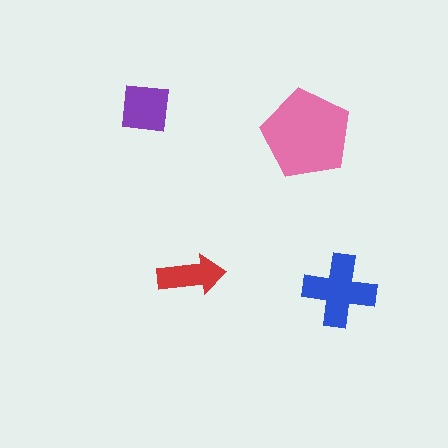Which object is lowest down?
The blue cross is bottommost.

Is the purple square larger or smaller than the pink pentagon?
Smaller.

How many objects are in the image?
There are 4 objects in the image.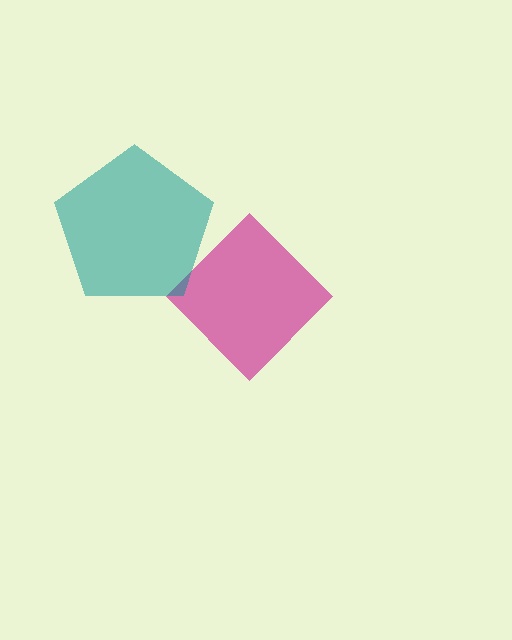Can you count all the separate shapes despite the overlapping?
Yes, there are 2 separate shapes.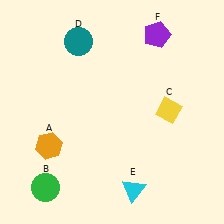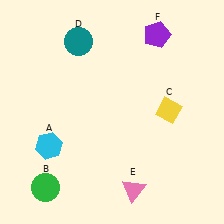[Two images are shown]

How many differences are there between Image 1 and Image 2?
There are 2 differences between the two images.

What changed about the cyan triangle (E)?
In Image 1, E is cyan. In Image 2, it changed to pink.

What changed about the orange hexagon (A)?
In Image 1, A is orange. In Image 2, it changed to cyan.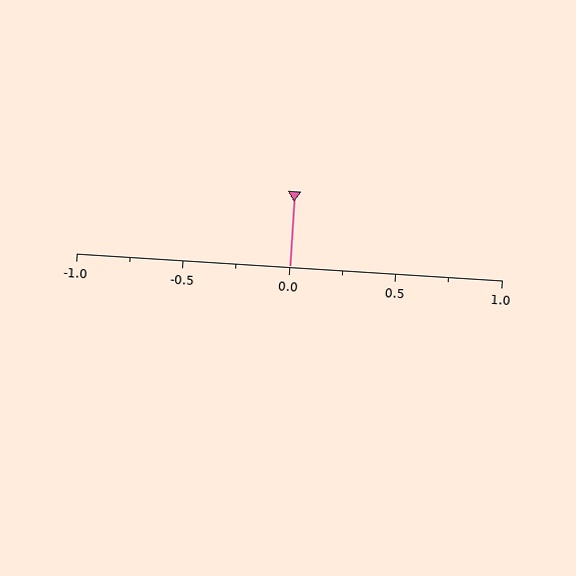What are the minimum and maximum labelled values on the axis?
The axis runs from -1.0 to 1.0.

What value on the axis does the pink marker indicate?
The marker indicates approximately 0.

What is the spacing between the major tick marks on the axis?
The major ticks are spaced 0.5 apart.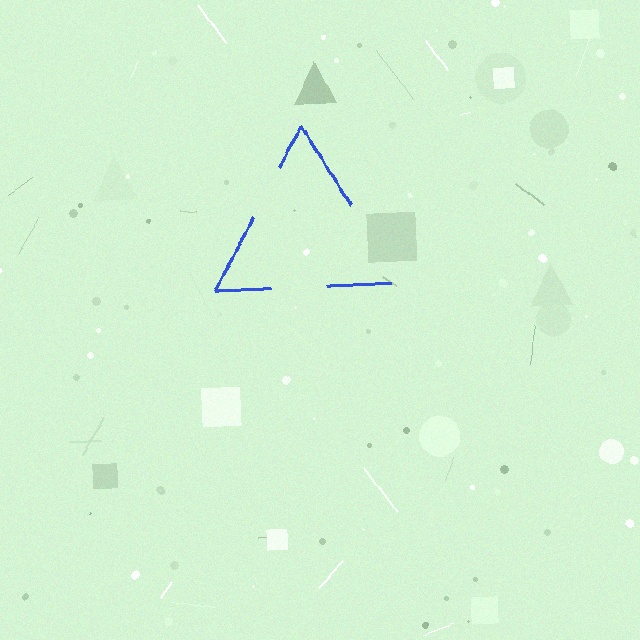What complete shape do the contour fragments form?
The contour fragments form a triangle.